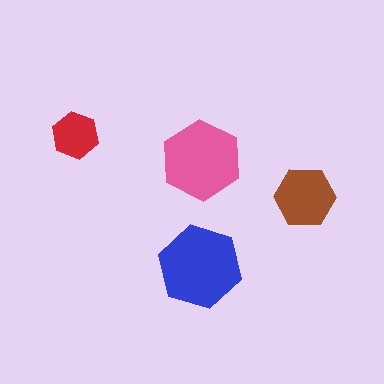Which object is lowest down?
The blue hexagon is bottommost.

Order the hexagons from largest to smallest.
the blue one, the pink one, the brown one, the red one.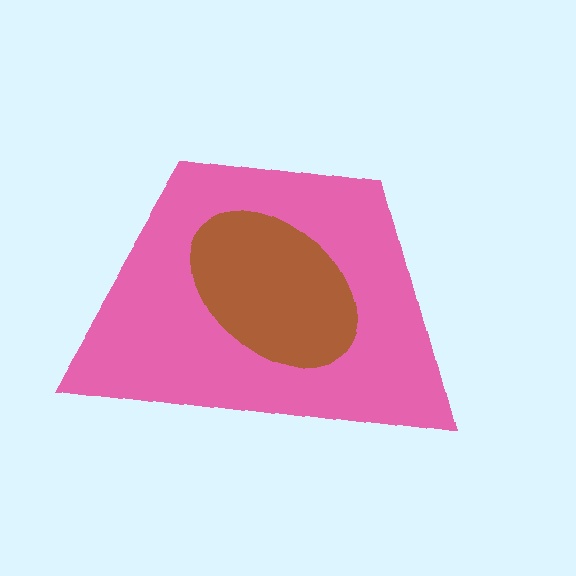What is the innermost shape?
The brown ellipse.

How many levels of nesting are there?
2.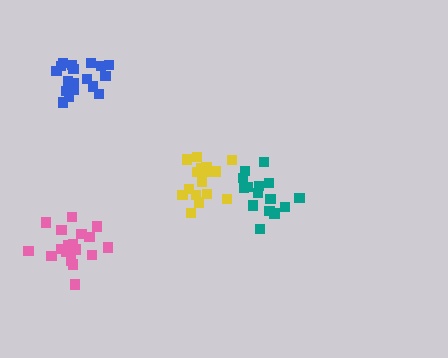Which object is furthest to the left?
The pink cluster is leftmost.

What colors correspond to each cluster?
The clusters are colored: teal, yellow, pink, blue.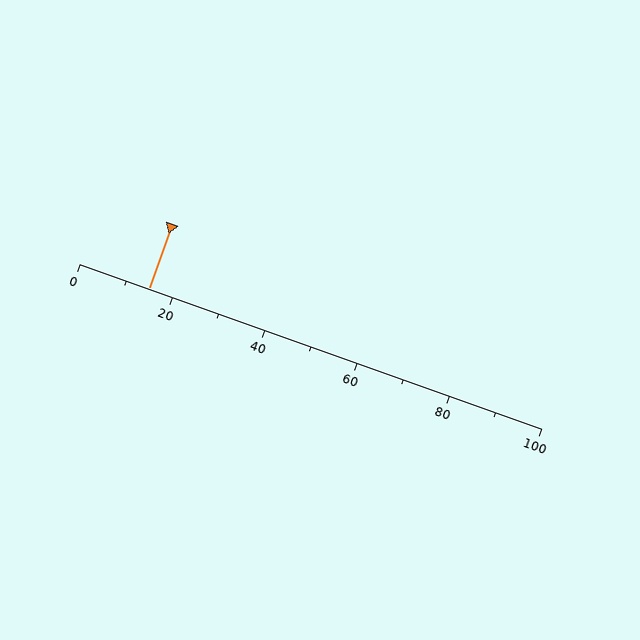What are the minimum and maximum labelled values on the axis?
The axis runs from 0 to 100.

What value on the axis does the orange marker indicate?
The marker indicates approximately 15.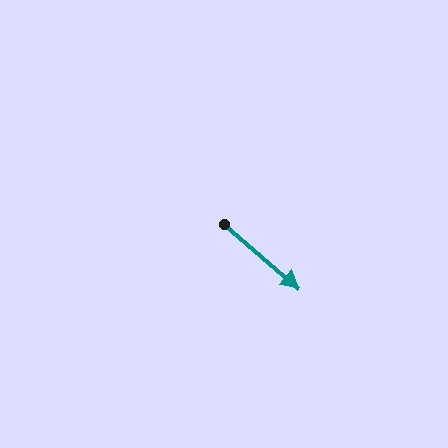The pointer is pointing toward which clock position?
Roughly 4 o'clock.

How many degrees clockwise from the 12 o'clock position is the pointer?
Approximately 131 degrees.